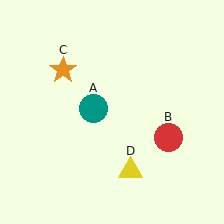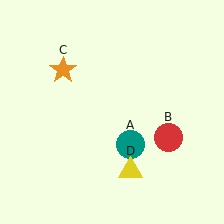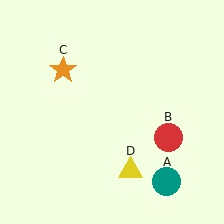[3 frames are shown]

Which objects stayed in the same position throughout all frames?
Red circle (object B) and orange star (object C) and yellow triangle (object D) remained stationary.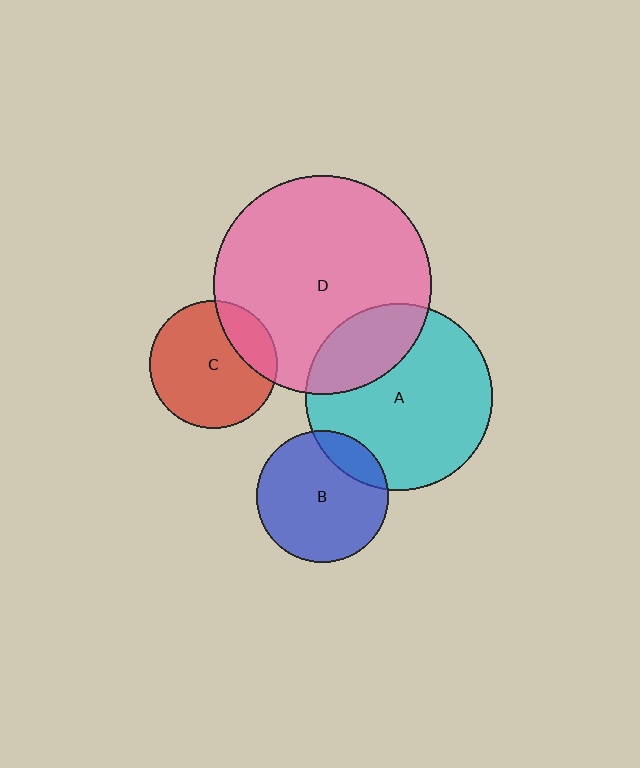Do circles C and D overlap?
Yes.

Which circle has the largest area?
Circle D (pink).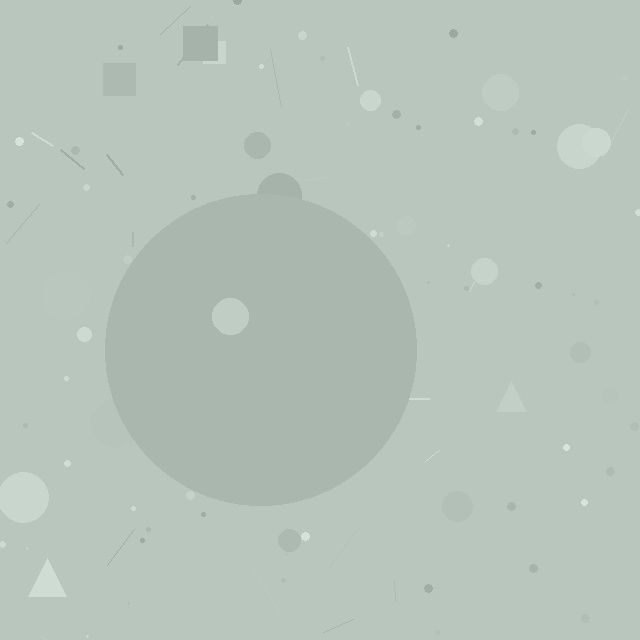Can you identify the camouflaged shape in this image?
The camouflaged shape is a circle.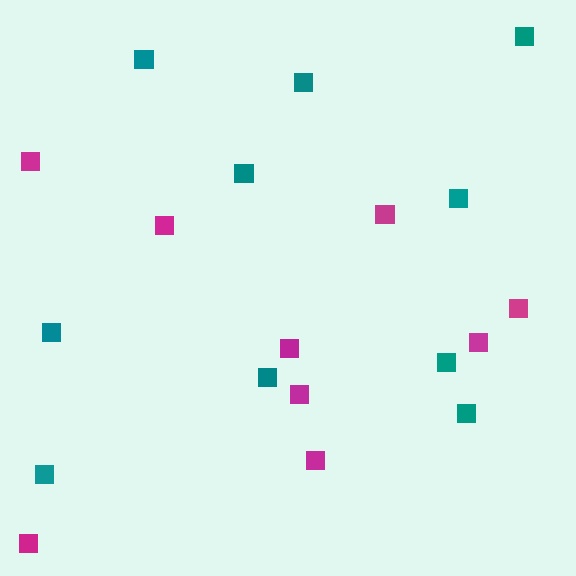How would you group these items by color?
There are 2 groups: one group of teal squares (10) and one group of magenta squares (9).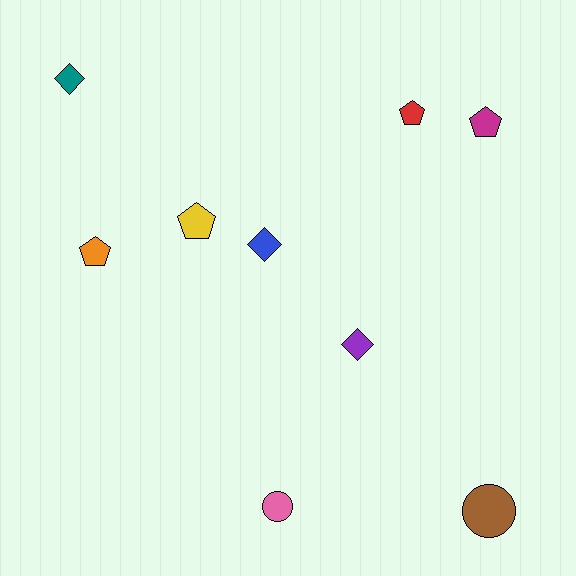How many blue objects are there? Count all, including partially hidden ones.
There is 1 blue object.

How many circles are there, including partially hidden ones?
There are 2 circles.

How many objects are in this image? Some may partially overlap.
There are 9 objects.